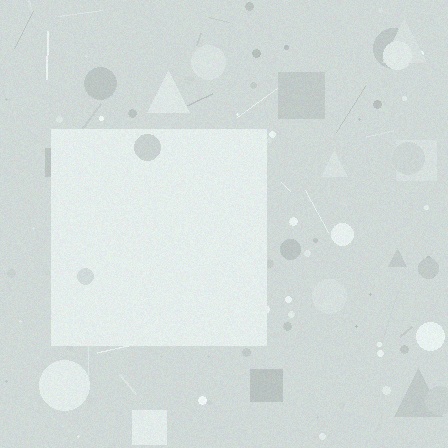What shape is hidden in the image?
A square is hidden in the image.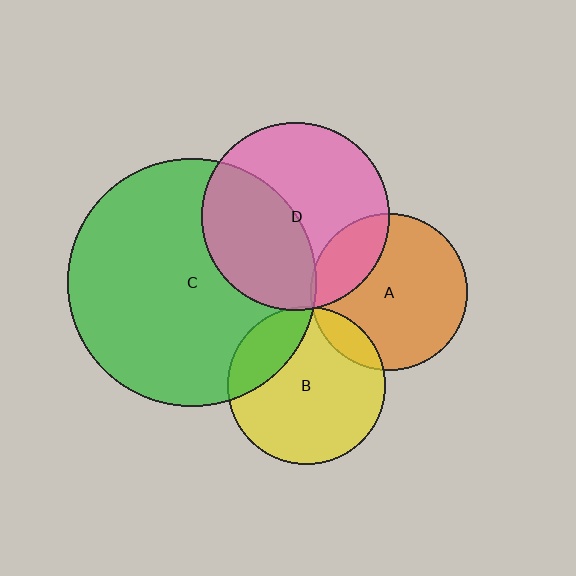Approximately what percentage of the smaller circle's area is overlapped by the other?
Approximately 5%.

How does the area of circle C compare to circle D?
Approximately 1.7 times.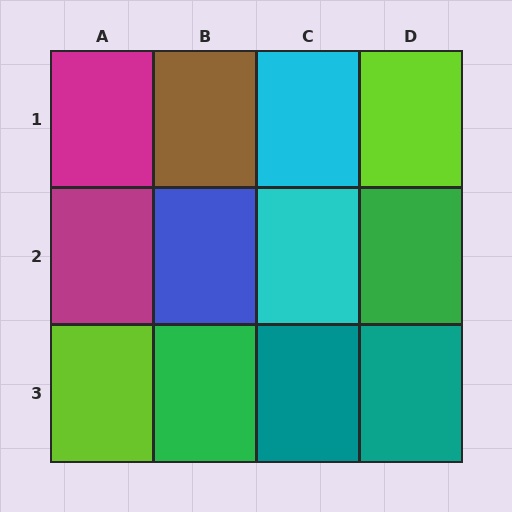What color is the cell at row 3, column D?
Teal.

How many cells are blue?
1 cell is blue.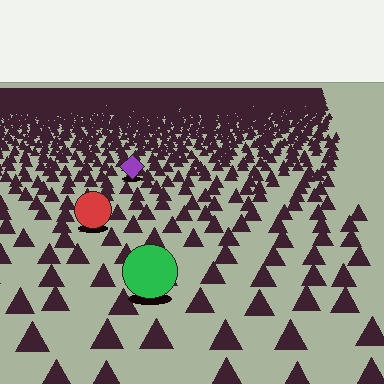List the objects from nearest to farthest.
From nearest to farthest: the green circle, the red circle, the purple diamond.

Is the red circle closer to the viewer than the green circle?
No. The green circle is closer — you can tell from the texture gradient: the ground texture is coarser near it.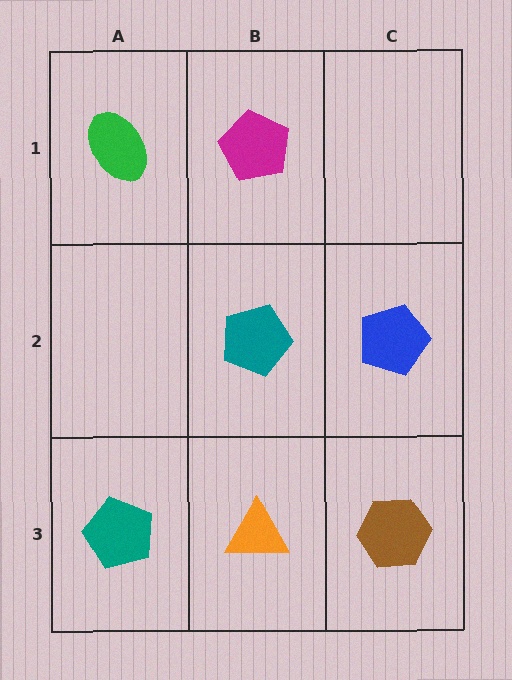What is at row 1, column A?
A green ellipse.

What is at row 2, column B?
A teal pentagon.